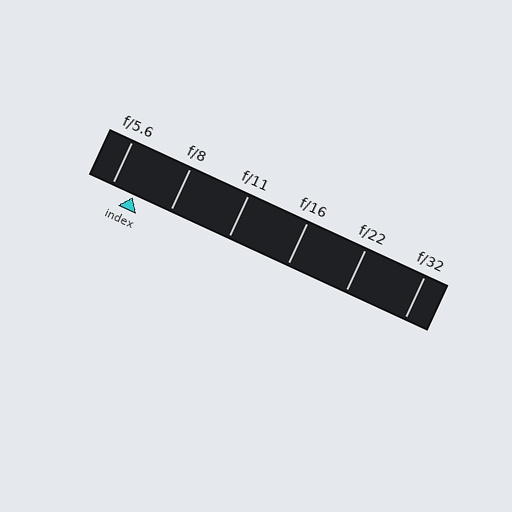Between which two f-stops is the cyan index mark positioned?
The index mark is between f/5.6 and f/8.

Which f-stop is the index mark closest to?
The index mark is closest to f/5.6.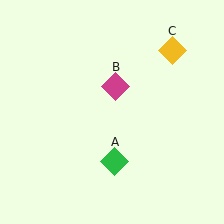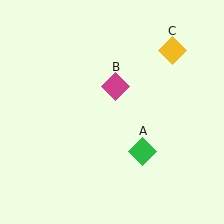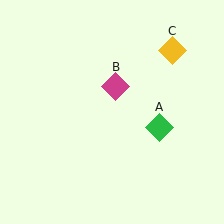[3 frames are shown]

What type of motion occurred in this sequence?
The green diamond (object A) rotated counterclockwise around the center of the scene.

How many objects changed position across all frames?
1 object changed position: green diamond (object A).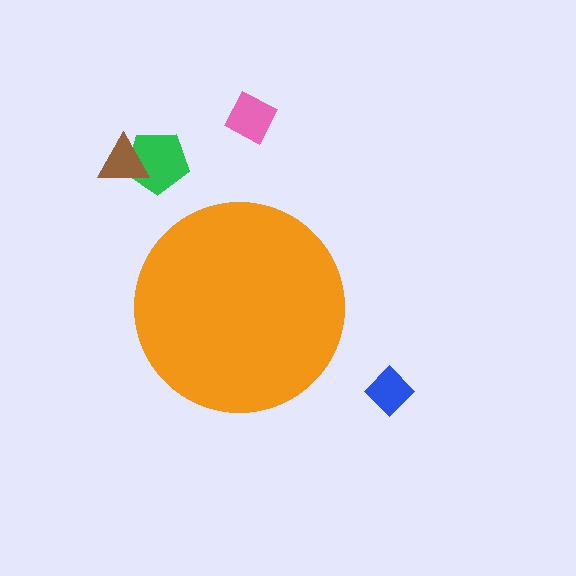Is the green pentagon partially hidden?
No, the green pentagon is fully visible.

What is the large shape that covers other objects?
An orange circle.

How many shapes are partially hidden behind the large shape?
0 shapes are partially hidden.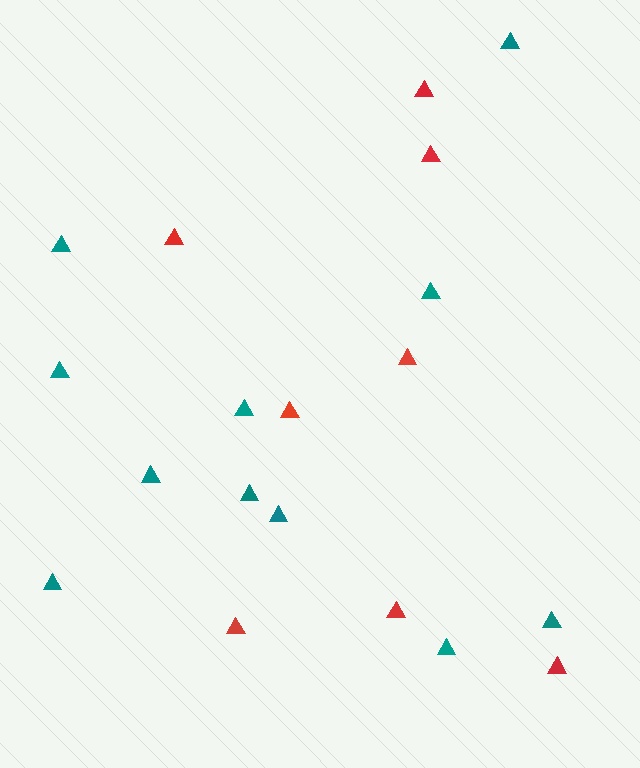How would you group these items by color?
There are 2 groups: one group of teal triangles (11) and one group of red triangles (8).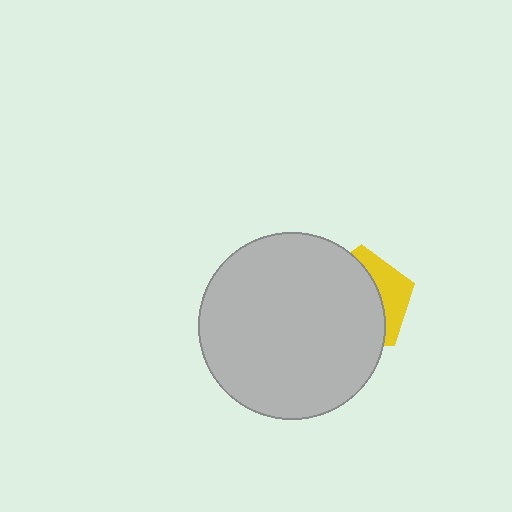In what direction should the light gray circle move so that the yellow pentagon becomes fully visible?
The light gray circle should move left. That is the shortest direction to clear the overlap and leave the yellow pentagon fully visible.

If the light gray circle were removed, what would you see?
You would see the complete yellow pentagon.